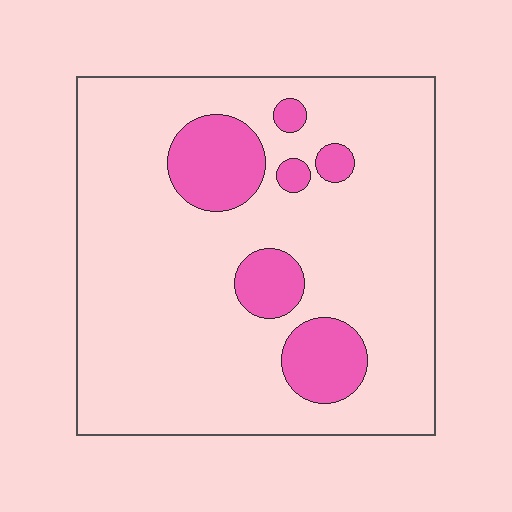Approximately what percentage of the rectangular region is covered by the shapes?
Approximately 15%.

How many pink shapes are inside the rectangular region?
6.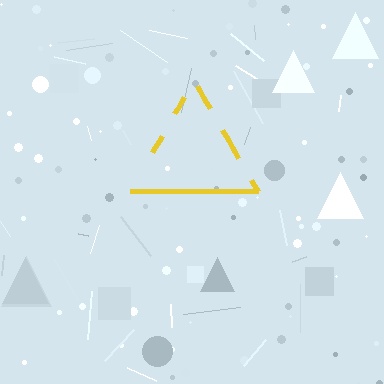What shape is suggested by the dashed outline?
The dashed outline suggests a triangle.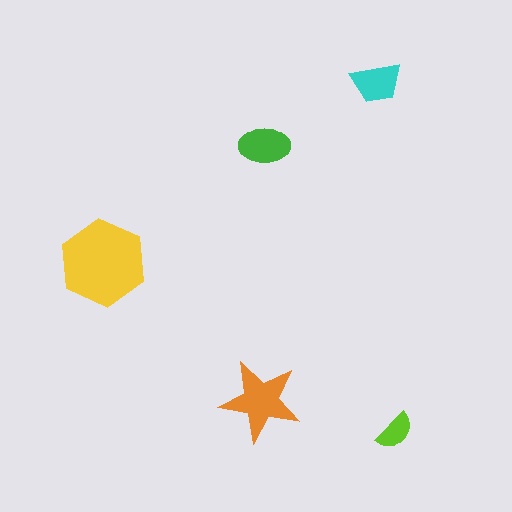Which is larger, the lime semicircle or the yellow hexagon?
The yellow hexagon.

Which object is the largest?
The yellow hexagon.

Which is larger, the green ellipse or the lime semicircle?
The green ellipse.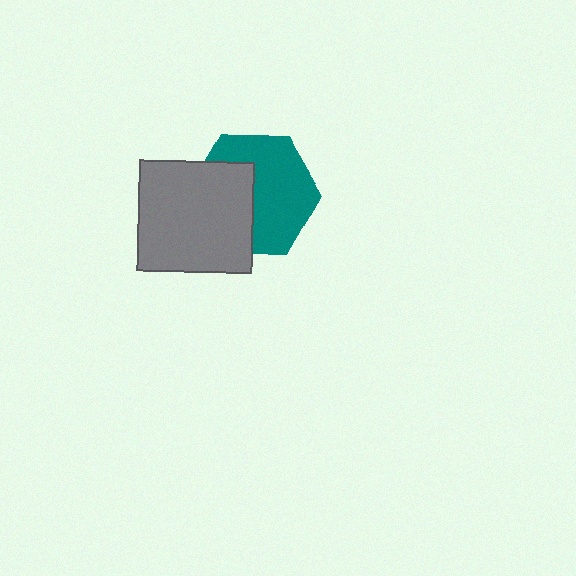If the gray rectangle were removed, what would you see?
You would see the complete teal hexagon.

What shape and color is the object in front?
The object in front is a gray rectangle.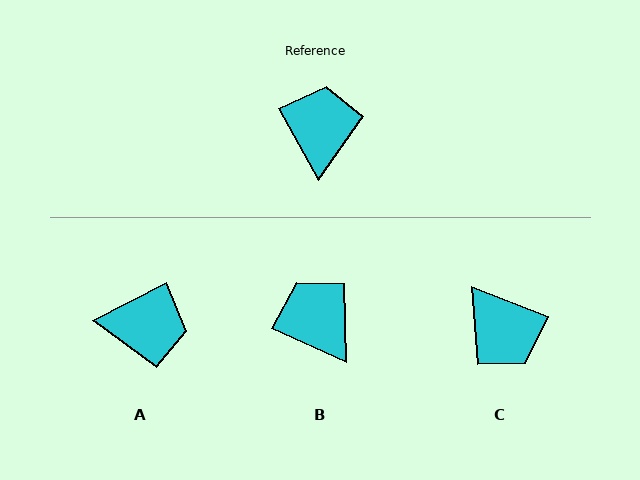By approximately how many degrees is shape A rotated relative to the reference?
Approximately 92 degrees clockwise.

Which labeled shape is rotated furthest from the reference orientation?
C, about 140 degrees away.